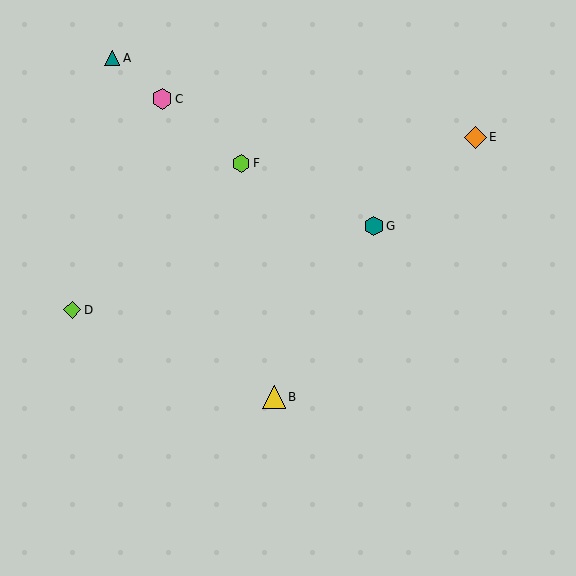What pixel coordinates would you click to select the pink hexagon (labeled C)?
Click at (162, 99) to select the pink hexagon C.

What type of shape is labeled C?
Shape C is a pink hexagon.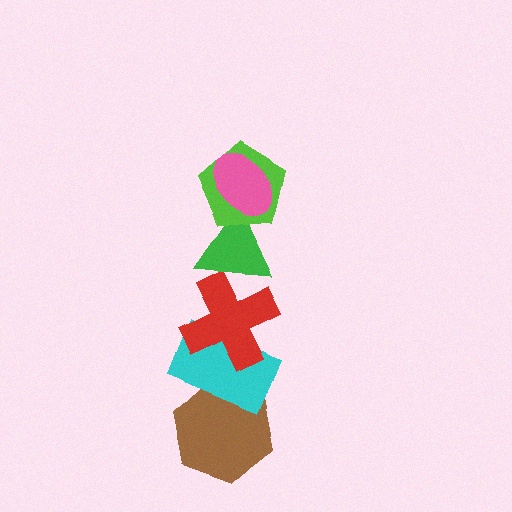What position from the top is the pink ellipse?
The pink ellipse is 1st from the top.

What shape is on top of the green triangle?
The lime pentagon is on top of the green triangle.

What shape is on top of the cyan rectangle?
The red cross is on top of the cyan rectangle.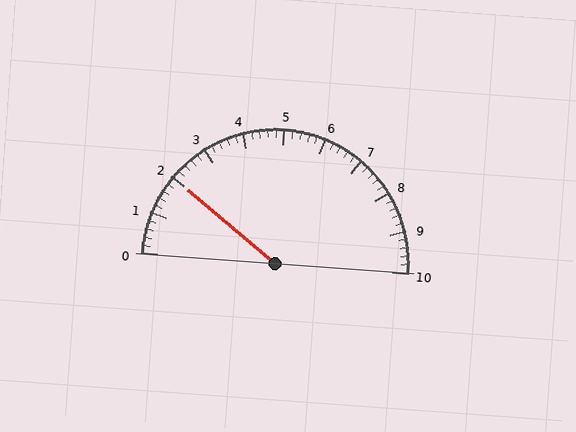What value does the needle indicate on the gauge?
The needle indicates approximately 2.0.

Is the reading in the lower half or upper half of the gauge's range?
The reading is in the lower half of the range (0 to 10).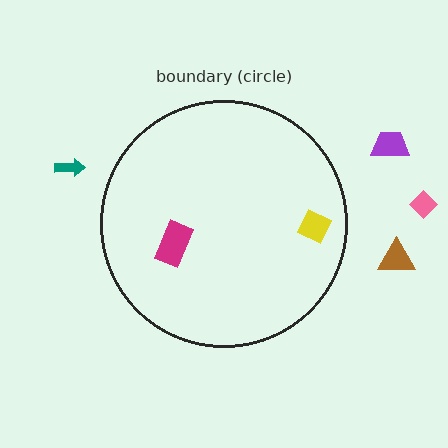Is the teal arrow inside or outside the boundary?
Outside.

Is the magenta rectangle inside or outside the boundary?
Inside.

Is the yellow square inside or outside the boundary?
Inside.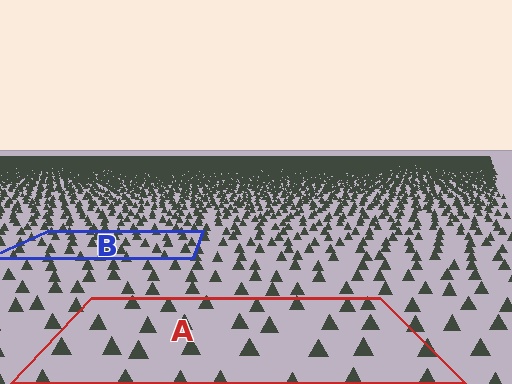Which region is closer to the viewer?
Region A is closer. The texture elements there are larger and more spread out.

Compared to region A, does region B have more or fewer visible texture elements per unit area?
Region B has more texture elements per unit area — they are packed more densely because it is farther away.